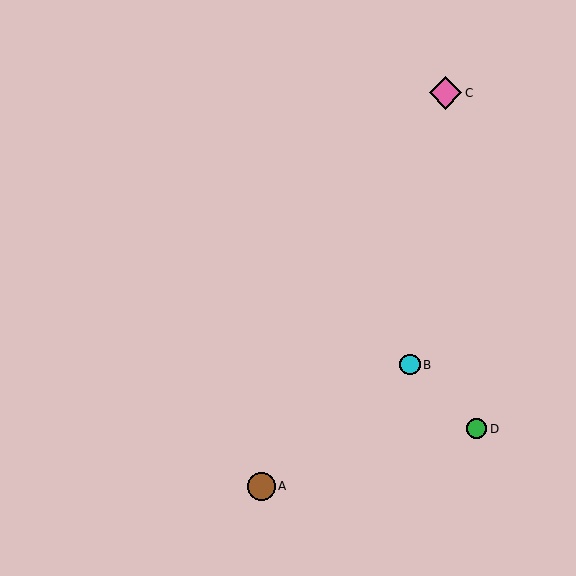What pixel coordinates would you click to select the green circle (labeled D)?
Click at (477, 429) to select the green circle D.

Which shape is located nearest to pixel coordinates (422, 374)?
The cyan circle (labeled B) at (410, 365) is nearest to that location.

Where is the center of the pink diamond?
The center of the pink diamond is at (446, 93).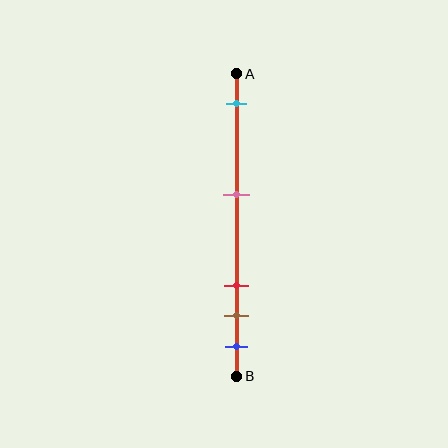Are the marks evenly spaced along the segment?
No, the marks are not evenly spaced.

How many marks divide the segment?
There are 5 marks dividing the segment.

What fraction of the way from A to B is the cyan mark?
The cyan mark is approximately 10% (0.1) of the way from A to B.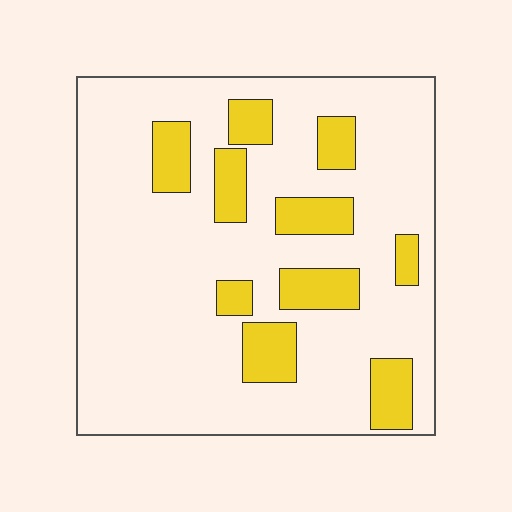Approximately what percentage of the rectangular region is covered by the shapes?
Approximately 20%.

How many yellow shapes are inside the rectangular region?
10.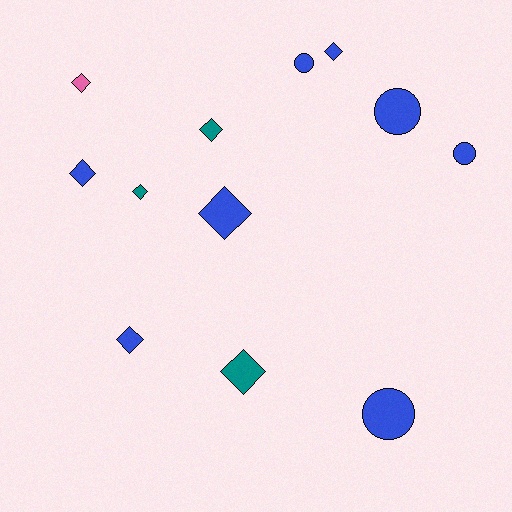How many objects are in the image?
There are 12 objects.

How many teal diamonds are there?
There are 3 teal diamonds.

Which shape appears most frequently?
Diamond, with 8 objects.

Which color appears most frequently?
Blue, with 8 objects.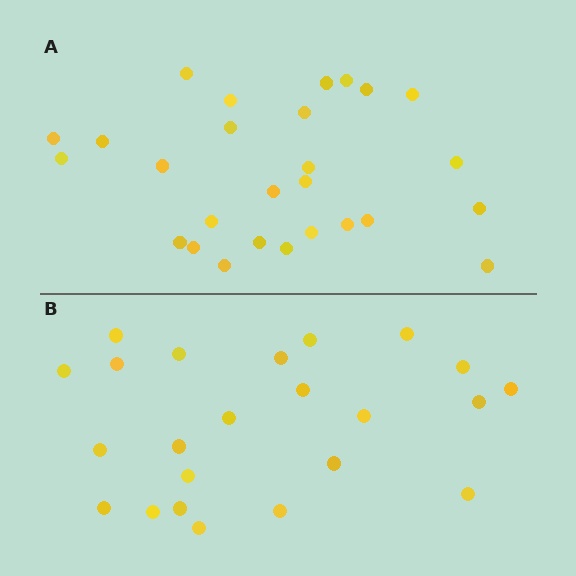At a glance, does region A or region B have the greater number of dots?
Region A (the top region) has more dots.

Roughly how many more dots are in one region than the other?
Region A has about 4 more dots than region B.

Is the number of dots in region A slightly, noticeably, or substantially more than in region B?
Region A has only slightly more — the two regions are fairly close. The ratio is roughly 1.2 to 1.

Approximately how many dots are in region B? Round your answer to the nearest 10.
About 20 dots. (The exact count is 23, which rounds to 20.)